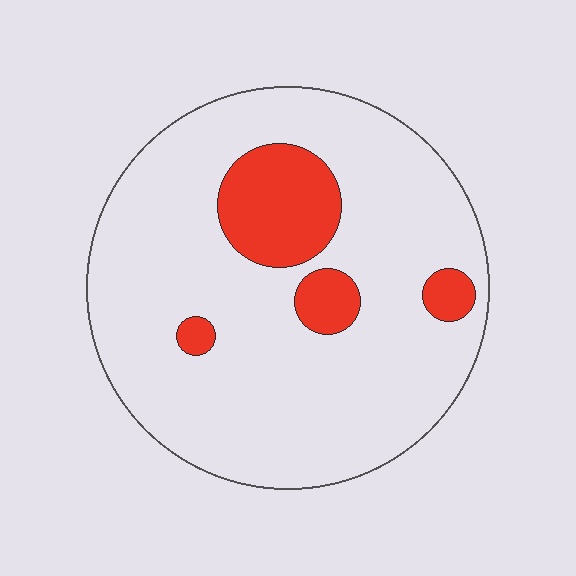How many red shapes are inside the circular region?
4.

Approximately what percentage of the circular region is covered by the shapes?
Approximately 15%.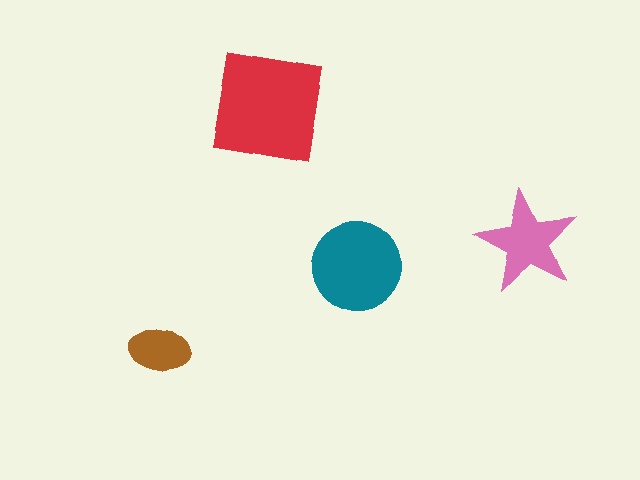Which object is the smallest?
The brown ellipse.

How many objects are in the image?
There are 4 objects in the image.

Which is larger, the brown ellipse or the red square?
The red square.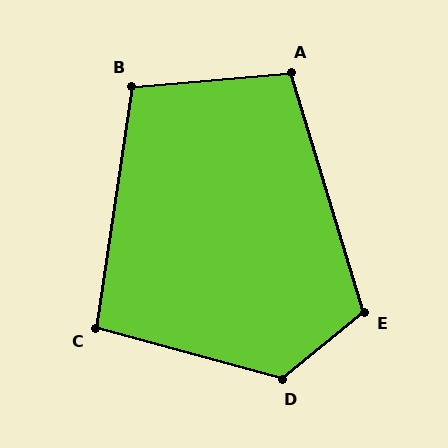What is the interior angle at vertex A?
Approximately 102 degrees (obtuse).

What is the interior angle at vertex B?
Approximately 104 degrees (obtuse).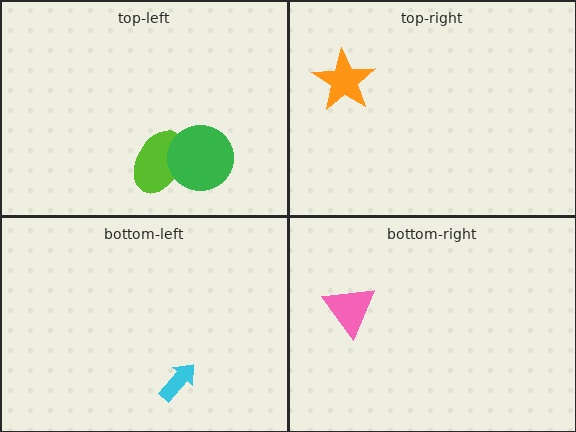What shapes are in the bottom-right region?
The pink triangle.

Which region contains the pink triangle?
The bottom-right region.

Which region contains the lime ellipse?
The top-left region.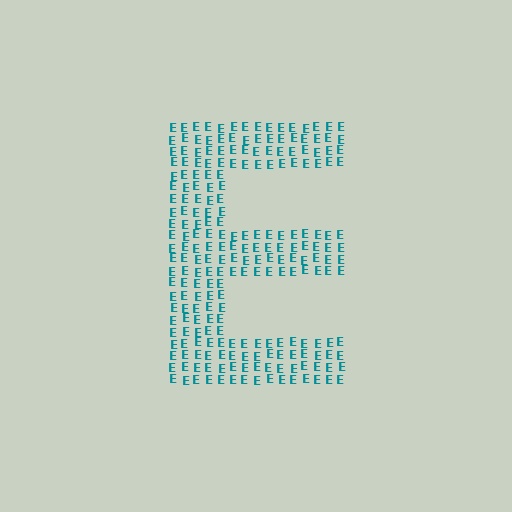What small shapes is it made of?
It is made of small letter E's.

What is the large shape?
The large shape is the letter E.